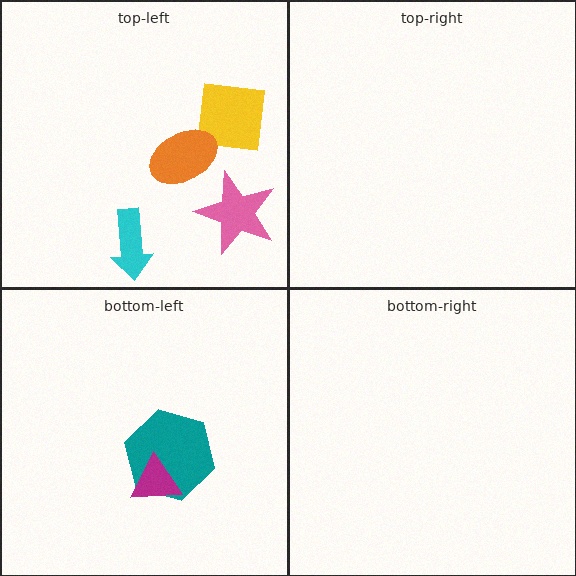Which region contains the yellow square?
The top-left region.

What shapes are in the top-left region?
The yellow square, the pink star, the cyan arrow, the orange ellipse.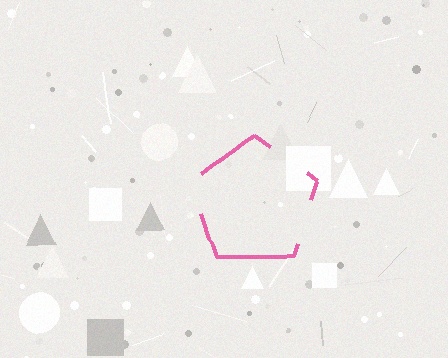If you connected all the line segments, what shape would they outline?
They would outline a pentagon.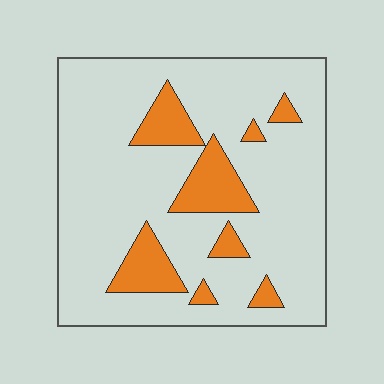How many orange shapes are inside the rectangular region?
8.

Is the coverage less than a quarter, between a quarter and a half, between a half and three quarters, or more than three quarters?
Less than a quarter.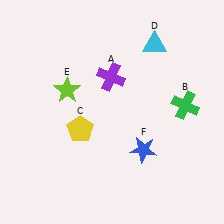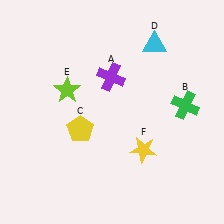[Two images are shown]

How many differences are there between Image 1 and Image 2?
There is 1 difference between the two images.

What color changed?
The star (F) changed from blue in Image 1 to yellow in Image 2.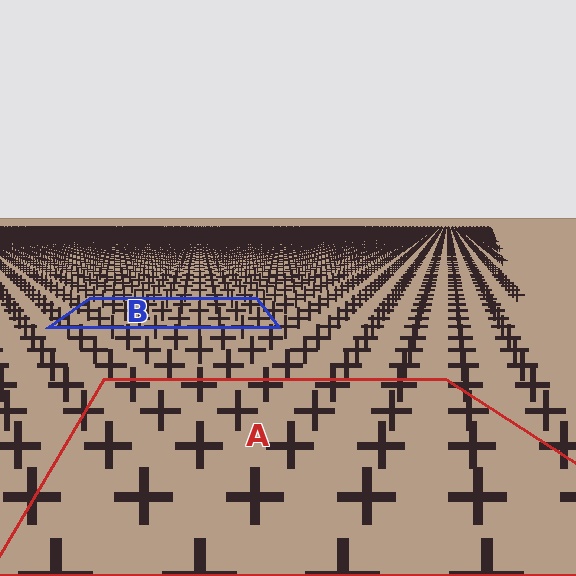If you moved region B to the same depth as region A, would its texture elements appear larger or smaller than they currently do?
They would appear larger. At a closer depth, the same texture elements are projected at a bigger on-screen size.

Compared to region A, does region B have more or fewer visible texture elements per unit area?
Region B has more texture elements per unit area — they are packed more densely because it is farther away.